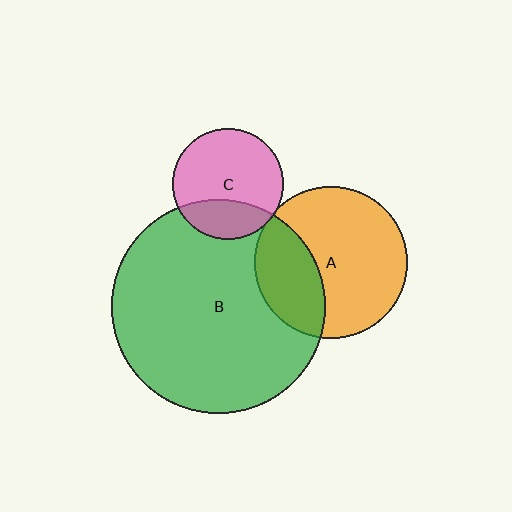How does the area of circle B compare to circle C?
Approximately 3.8 times.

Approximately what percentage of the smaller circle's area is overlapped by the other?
Approximately 30%.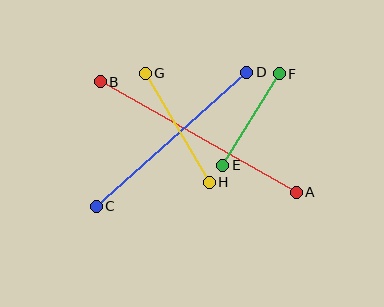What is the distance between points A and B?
The distance is approximately 225 pixels.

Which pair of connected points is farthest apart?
Points A and B are farthest apart.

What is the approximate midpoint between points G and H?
The midpoint is at approximately (177, 128) pixels.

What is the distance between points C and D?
The distance is approximately 201 pixels.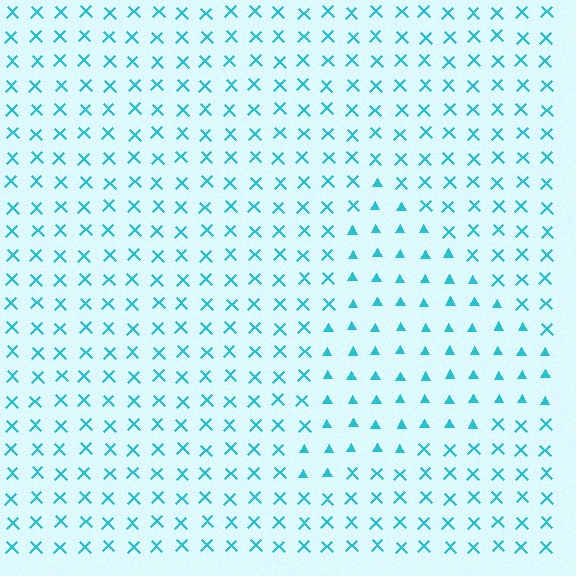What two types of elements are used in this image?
The image uses triangles inside the triangle region and X marks outside it.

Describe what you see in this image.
The image is filled with small cyan elements arranged in a uniform grid. A triangle-shaped region contains triangles, while the surrounding area contains X marks. The boundary is defined purely by the change in element shape.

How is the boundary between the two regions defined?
The boundary is defined by a change in element shape: triangles inside vs. X marks outside. All elements share the same color and spacing.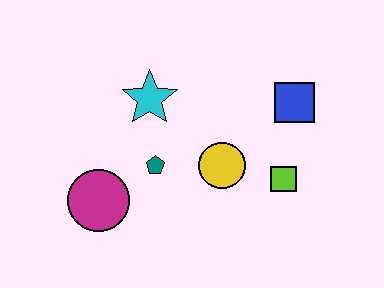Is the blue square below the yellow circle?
No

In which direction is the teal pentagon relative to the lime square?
The teal pentagon is to the left of the lime square.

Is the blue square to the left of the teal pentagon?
No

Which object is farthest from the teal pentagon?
The blue square is farthest from the teal pentagon.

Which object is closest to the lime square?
The yellow circle is closest to the lime square.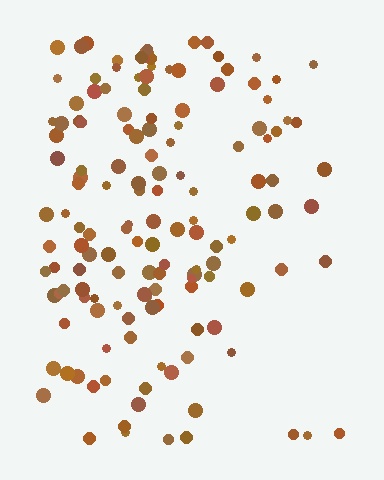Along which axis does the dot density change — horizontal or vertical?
Horizontal.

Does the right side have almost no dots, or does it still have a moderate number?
Still a moderate number, just noticeably fewer than the left.